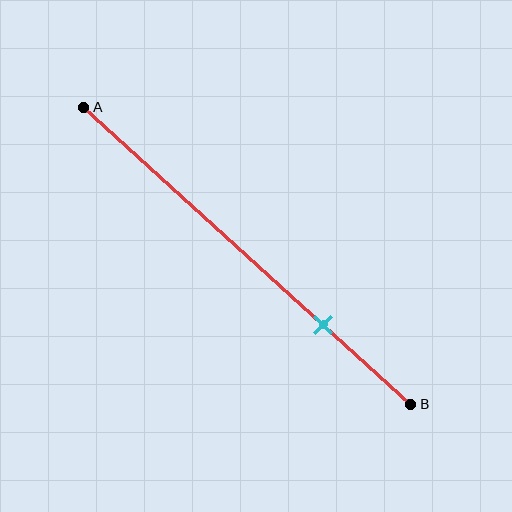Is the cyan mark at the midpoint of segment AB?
No, the mark is at about 75% from A, not at the 50% midpoint.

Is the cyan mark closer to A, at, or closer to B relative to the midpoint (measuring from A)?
The cyan mark is closer to point B than the midpoint of segment AB.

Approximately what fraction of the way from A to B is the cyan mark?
The cyan mark is approximately 75% of the way from A to B.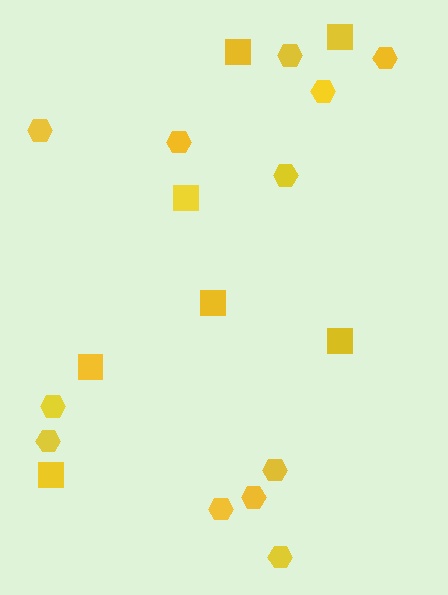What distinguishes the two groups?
There are 2 groups: one group of squares (7) and one group of hexagons (12).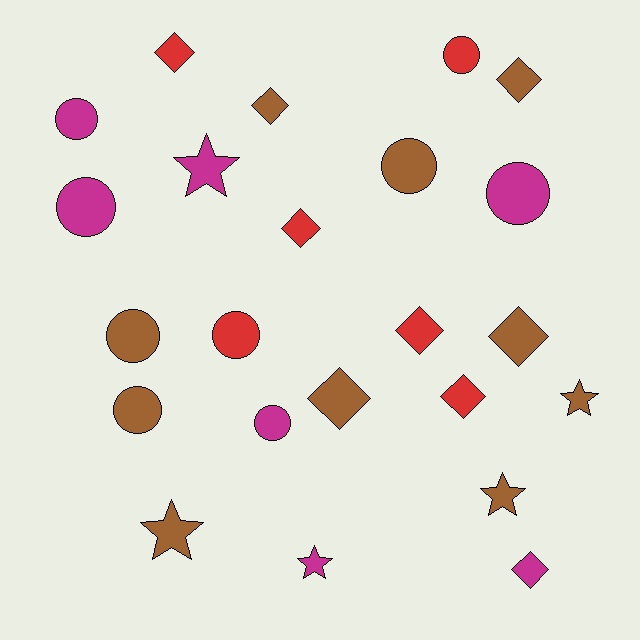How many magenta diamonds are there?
There is 1 magenta diamond.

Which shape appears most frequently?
Diamond, with 9 objects.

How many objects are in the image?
There are 23 objects.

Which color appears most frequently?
Brown, with 10 objects.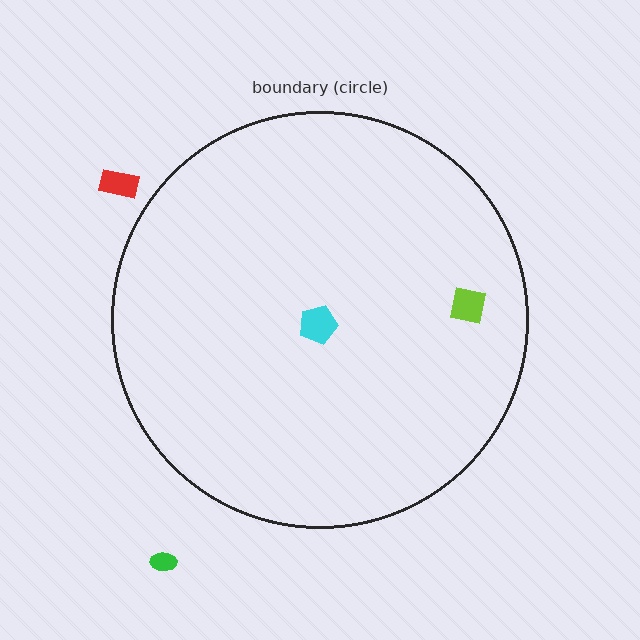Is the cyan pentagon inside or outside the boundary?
Inside.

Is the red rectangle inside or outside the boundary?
Outside.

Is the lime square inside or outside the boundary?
Inside.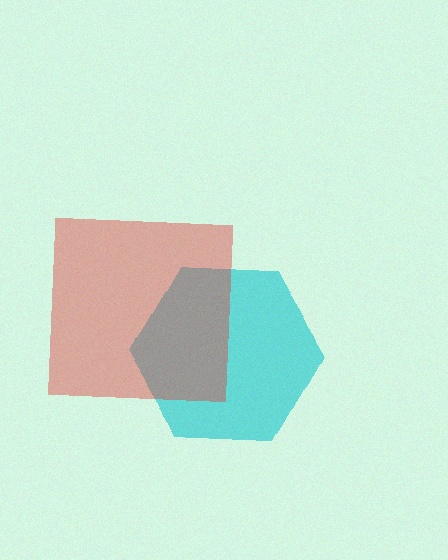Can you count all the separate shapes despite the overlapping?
Yes, there are 2 separate shapes.